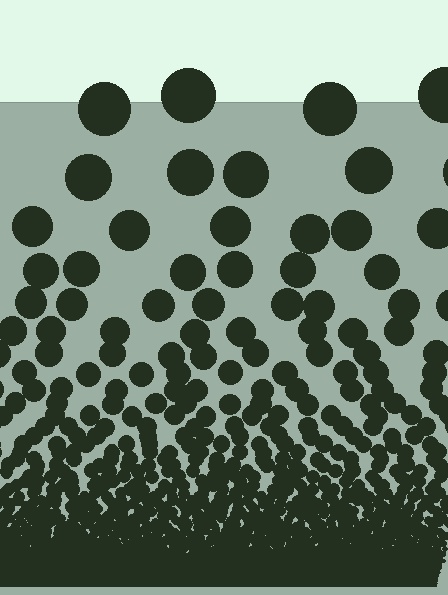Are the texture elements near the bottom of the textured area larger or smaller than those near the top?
Smaller. The gradient is inverted — elements near the bottom are smaller and denser.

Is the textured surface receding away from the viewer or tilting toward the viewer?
The surface appears to tilt toward the viewer. Texture elements get larger and sparser toward the top.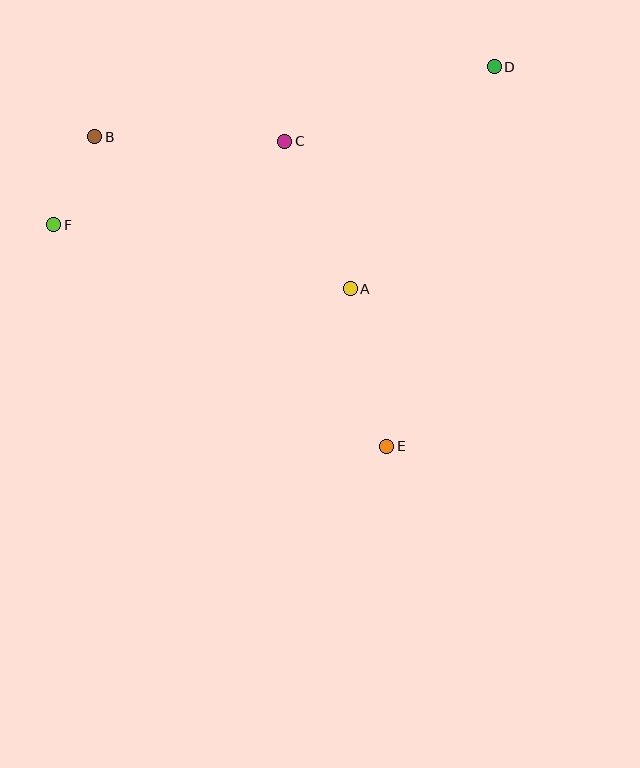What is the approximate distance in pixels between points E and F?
The distance between E and F is approximately 400 pixels.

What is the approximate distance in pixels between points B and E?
The distance between B and E is approximately 426 pixels.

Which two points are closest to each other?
Points B and F are closest to each other.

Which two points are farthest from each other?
Points D and F are farthest from each other.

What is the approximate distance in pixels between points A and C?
The distance between A and C is approximately 162 pixels.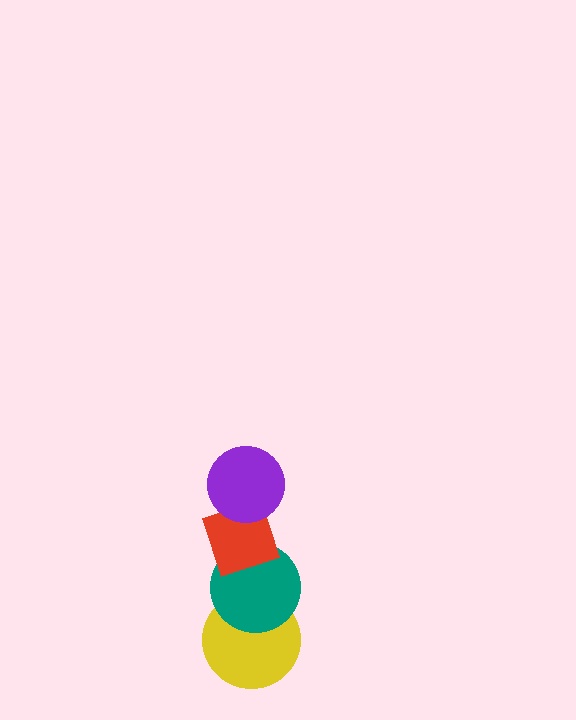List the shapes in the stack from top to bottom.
From top to bottom: the purple circle, the red diamond, the teal circle, the yellow circle.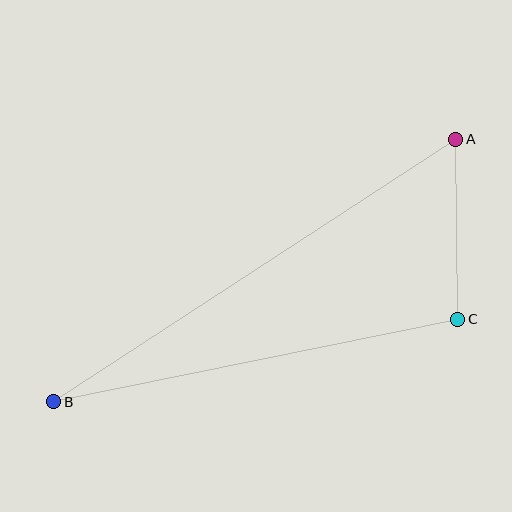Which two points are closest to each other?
Points A and C are closest to each other.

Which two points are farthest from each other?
Points A and B are farthest from each other.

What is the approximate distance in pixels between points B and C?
The distance between B and C is approximately 412 pixels.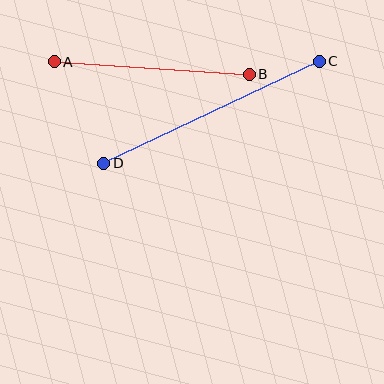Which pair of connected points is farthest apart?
Points C and D are farthest apart.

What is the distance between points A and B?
The distance is approximately 196 pixels.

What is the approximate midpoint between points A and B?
The midpoint is at approximately (152, 68) pixels.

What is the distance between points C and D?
The distance is approximately 239 pixels.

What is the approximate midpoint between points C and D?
The midpoint is at approximately (212, 112) pixels.